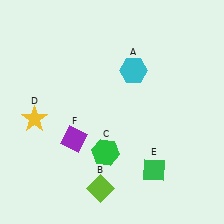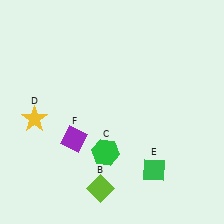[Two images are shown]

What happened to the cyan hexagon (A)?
The cyan hexagon (A) was removed in Image 2. It was in the top-right area of Image 1.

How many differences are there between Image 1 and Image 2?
There is 1 difference between the two images.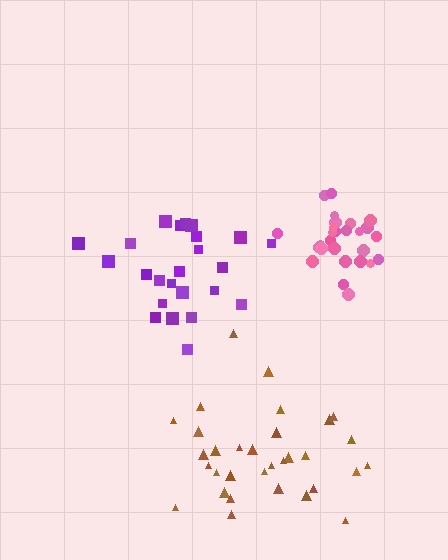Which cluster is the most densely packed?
Pink.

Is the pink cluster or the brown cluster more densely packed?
Pink.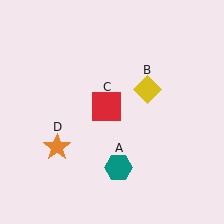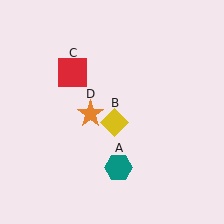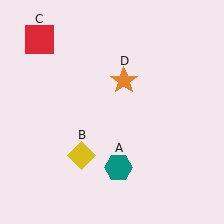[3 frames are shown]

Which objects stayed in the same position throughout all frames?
Teal hexagon (object A) remained stationary.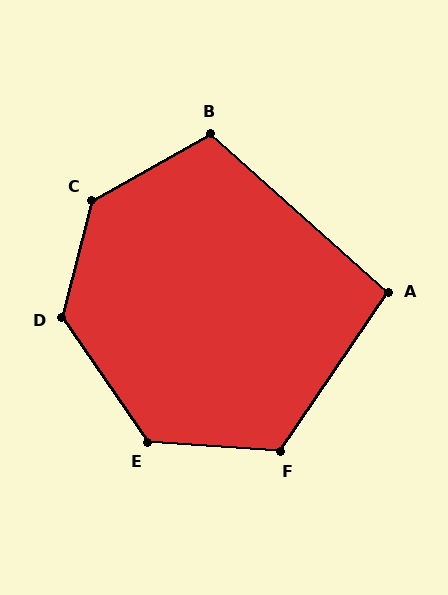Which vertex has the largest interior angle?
C, at approximately 134 degrees.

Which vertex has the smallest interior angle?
A, at approximately 98 degrees.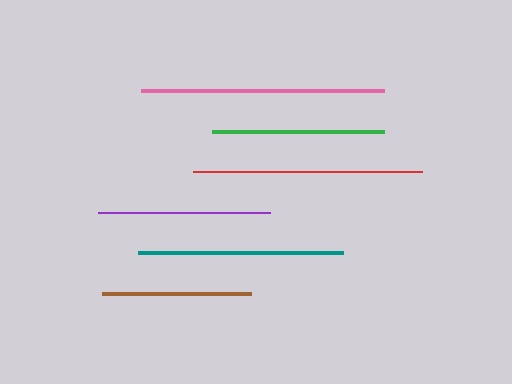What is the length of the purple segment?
The purple segment is approximately 172 pixels long.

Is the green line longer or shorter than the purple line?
The green line is longer than the purple line.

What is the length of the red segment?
The red segment is approximately 229 pixels long.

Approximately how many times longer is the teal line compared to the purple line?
The teal line is approximately 1.2 times the length of the purple line.